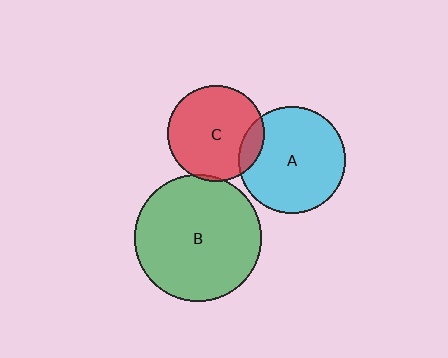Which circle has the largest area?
Circle B (green).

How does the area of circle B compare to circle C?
Approximately 1.7 times.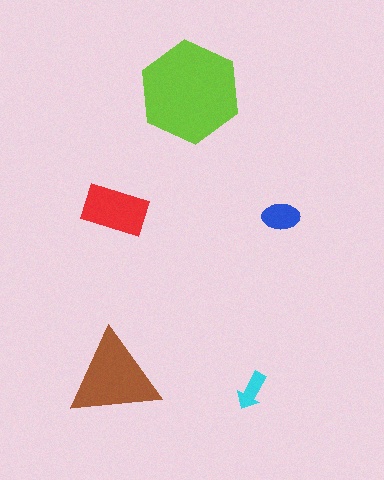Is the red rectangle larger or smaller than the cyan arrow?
Larger.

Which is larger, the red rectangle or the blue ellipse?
The red rectangle.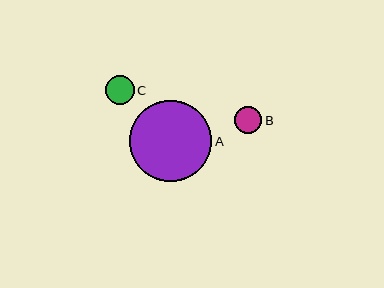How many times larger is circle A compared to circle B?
Circle A is approximately 3.0 times the size of circle B.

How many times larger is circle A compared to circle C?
Circle A is approximately 2.8 times the size of circle C.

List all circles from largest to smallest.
From largest to smallest: A, C, B.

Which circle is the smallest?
Circle B is the smallest with a size of approximately 27 pixels.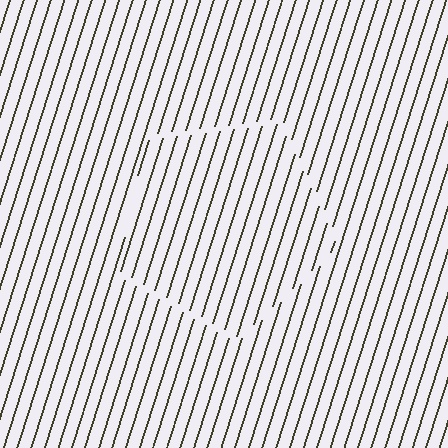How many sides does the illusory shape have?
5 sides — the line-ends trace a pentagon.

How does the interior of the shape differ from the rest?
The interior of the shape contains the same grating, shifted by half a period — the contour is defined by the phase discontinuity where line-ends from the inner and outer gratings abut.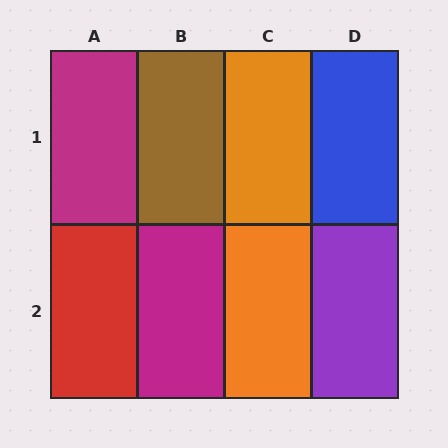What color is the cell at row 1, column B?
Brown.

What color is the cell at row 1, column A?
Magenta.